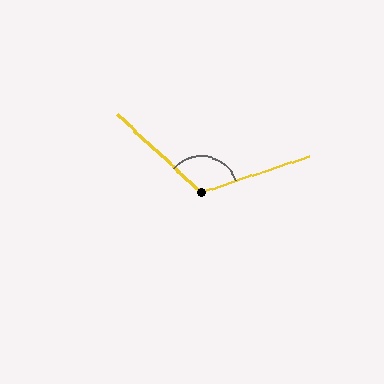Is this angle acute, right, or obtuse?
It is obtuse.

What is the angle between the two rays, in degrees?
Approximately 119 degrees.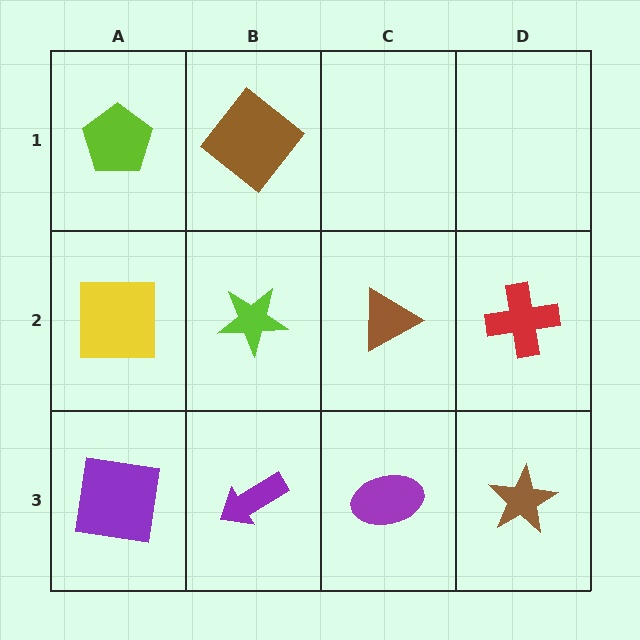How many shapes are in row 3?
4 shapes.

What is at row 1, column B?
A brown diamond.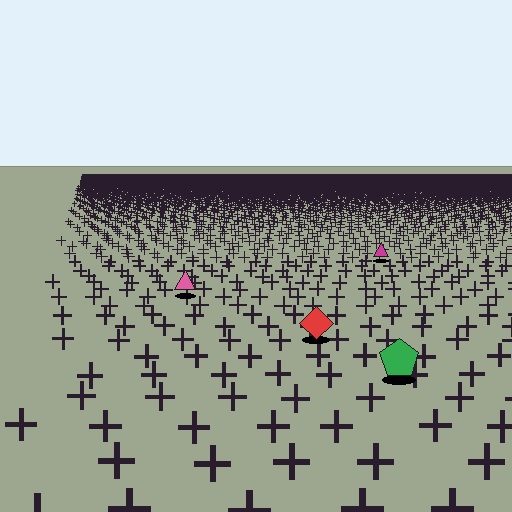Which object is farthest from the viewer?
The magenta triangle is farthest from the viewer. It appears smaller and the ground texture around it is denser.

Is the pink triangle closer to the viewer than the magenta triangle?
Yes. The pink triangle is closer — you can tell from the texture gradient: the ground texture is coarser near it.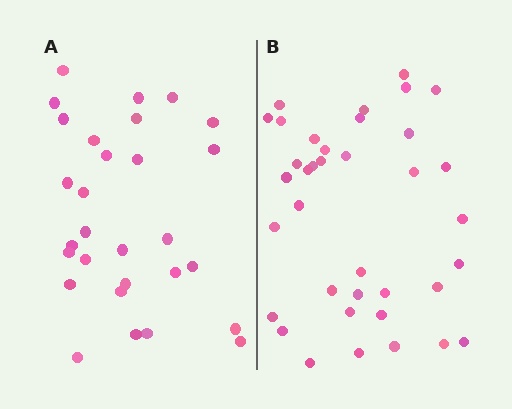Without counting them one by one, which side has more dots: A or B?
Region B (the right region) has more dots.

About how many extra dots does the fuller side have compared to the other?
Region B has roughly 8 or so more dots than region A.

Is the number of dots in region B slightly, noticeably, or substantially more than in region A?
Region B has noticeably more, but not dramatically so. The ratio is roughly 1.3 to 1.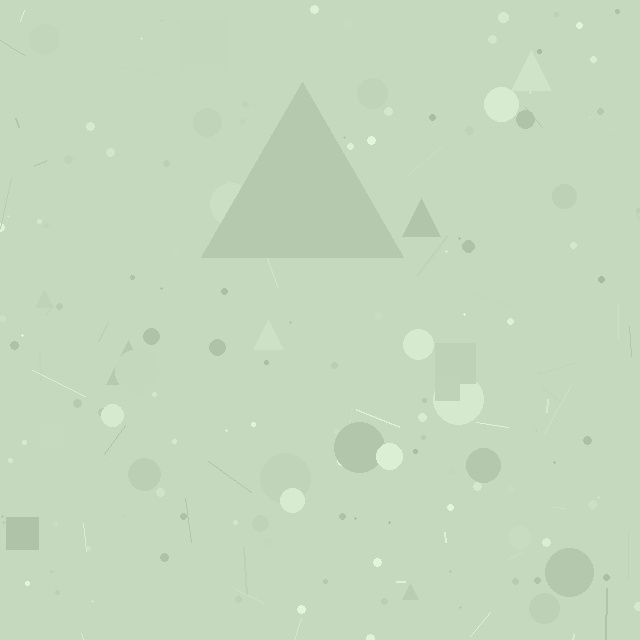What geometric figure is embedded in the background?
A triangle is embedded in the background.